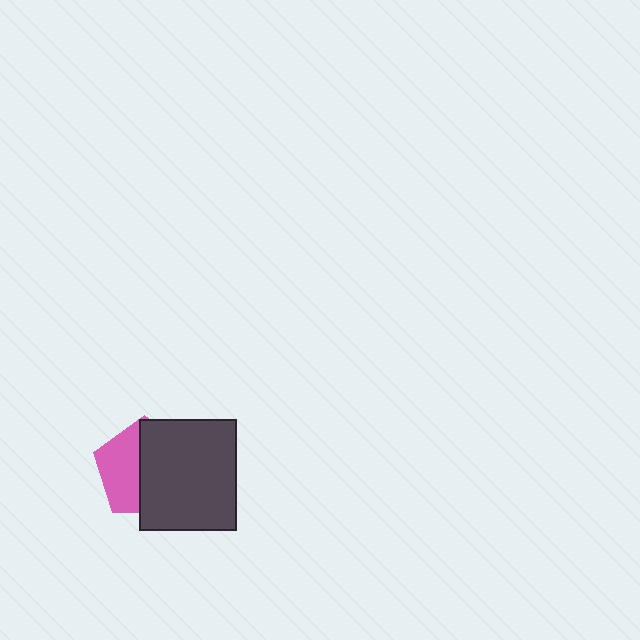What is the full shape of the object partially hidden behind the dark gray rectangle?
The partially hidden object is a pink pentagon.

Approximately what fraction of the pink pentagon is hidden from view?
Roughly 56% of the pink pentagon is hidden behind the dark gray rectangle.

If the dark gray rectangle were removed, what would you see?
You would see the complete pink pentagon.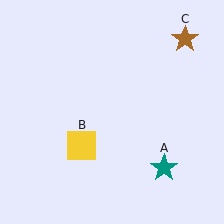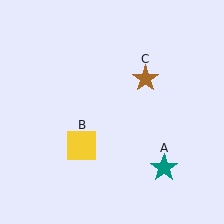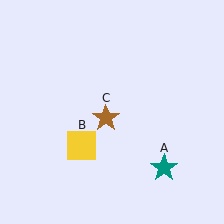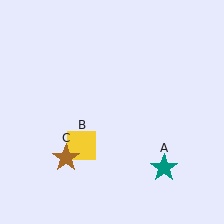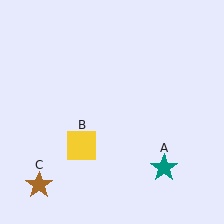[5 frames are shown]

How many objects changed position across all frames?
1 object changed position: brown star (object C).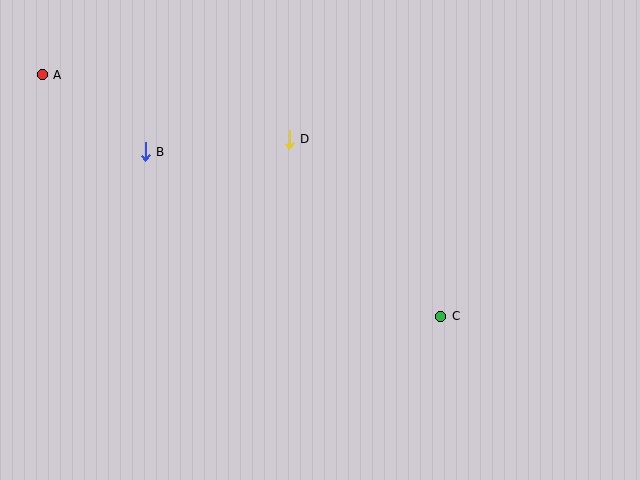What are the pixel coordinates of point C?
Point C is at (441, 316).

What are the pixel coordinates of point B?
Point B is at (145, 152).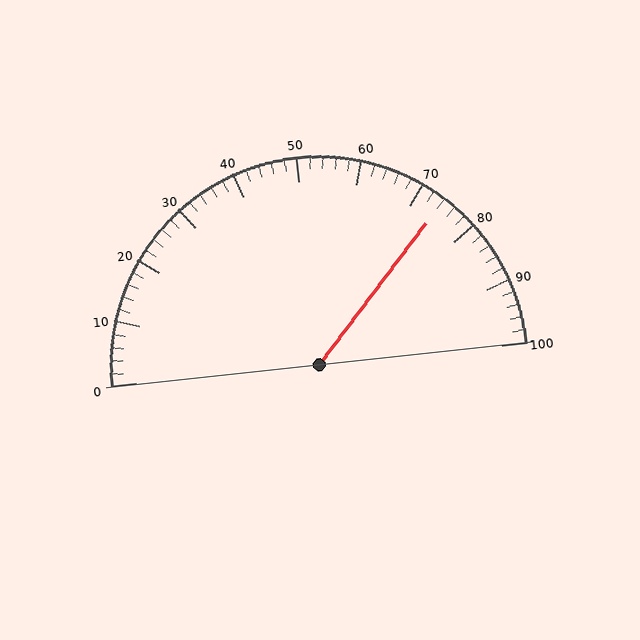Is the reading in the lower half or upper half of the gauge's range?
The reading is in the upper half of the range (0 to 100).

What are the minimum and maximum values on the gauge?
The gauge ranges from 0 to 100.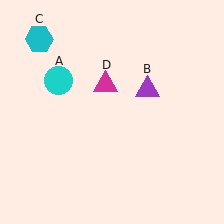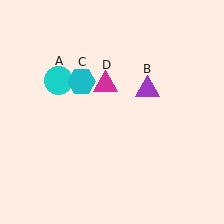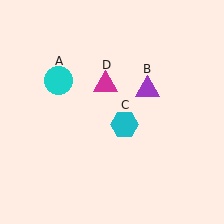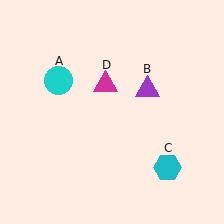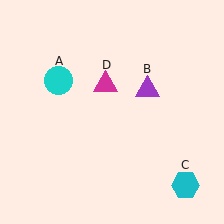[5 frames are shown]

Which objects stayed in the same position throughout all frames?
Cyan circle (object A) and purple triangle (object B) and magenta triangle (object D) remained stationary.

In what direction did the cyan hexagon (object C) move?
The cyan hexagon (object C) moved down and to the right.